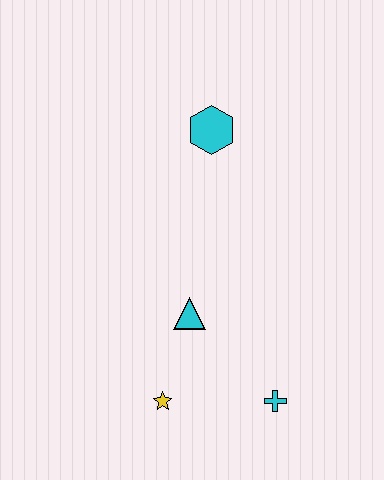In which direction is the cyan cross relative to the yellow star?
The cyan cross is to the right of the yellow star.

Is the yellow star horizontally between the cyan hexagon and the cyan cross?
No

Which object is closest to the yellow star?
The cyan triangle is closest to the yellow star.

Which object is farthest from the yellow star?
The cyan hexagon is farthest from the yellow star.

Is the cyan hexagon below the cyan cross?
No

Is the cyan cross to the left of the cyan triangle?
No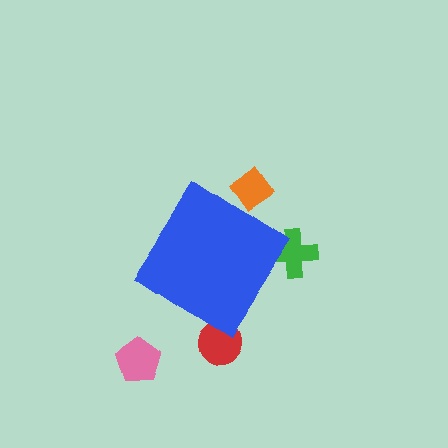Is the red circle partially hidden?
Yes, the red circle is partially hidden behind the blue diamond.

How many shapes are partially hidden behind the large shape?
3 shapes are partially hidden.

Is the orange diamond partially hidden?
Yes, the orange diamond is partially hidden behind the blue diamond.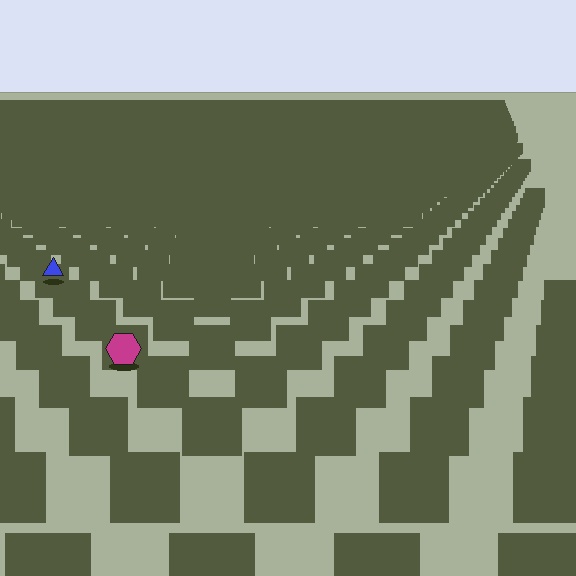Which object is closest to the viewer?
The magenta hexagon is closest. The texture marks near it are larger and more spread out.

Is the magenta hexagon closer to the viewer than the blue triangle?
Yes. The magenta hexagon is closer — you can tell from the texture gradient: the ground texture is coarser near it.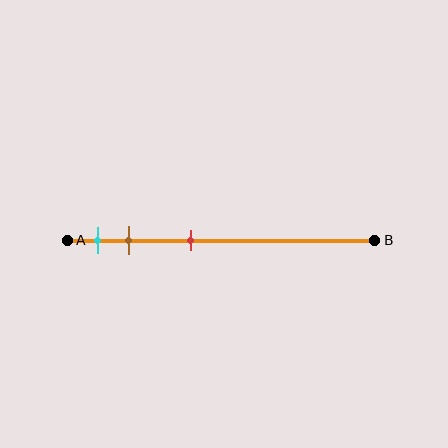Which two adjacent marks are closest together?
The cyan and brown marks are the closest adjacent pair.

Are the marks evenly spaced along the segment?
No, the marks are not evenly spaced.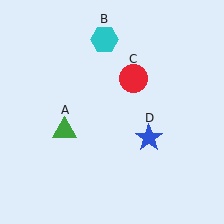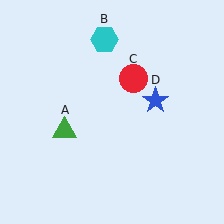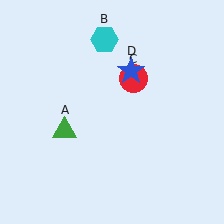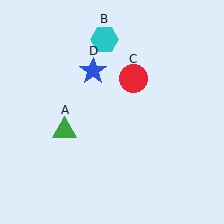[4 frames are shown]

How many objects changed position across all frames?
1 object changed position: blue star (object D).